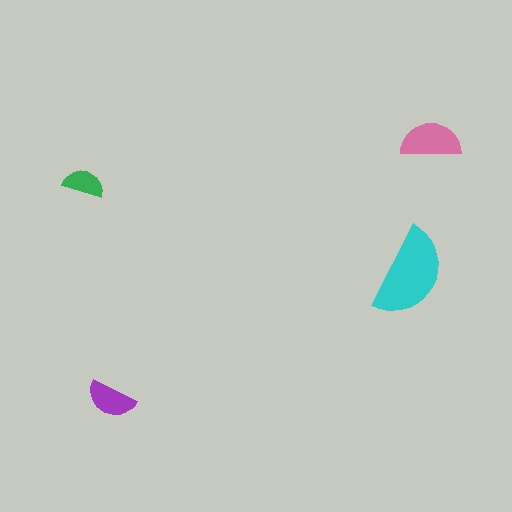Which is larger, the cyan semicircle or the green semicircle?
The cyan one.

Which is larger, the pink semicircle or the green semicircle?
The pink one.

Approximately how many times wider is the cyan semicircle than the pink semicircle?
About 1.5 times wider.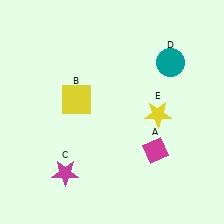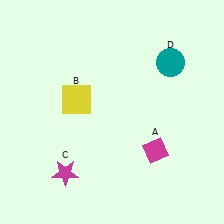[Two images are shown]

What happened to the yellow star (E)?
The yellow star (E) was removed in Image 2. It was in the bottom-right area of Image 1.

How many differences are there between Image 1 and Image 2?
There is 1 difference between the two images.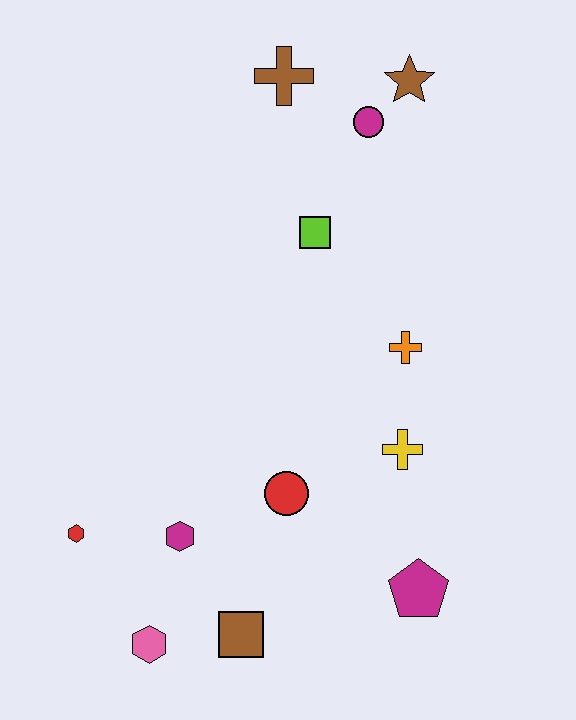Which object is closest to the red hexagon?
The magenta hexagon is closest to the red hexagon.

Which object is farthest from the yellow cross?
The brown cross is farthest from the yellow cross.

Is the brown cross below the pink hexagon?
No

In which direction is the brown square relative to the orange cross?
The brown square is below the orange cross.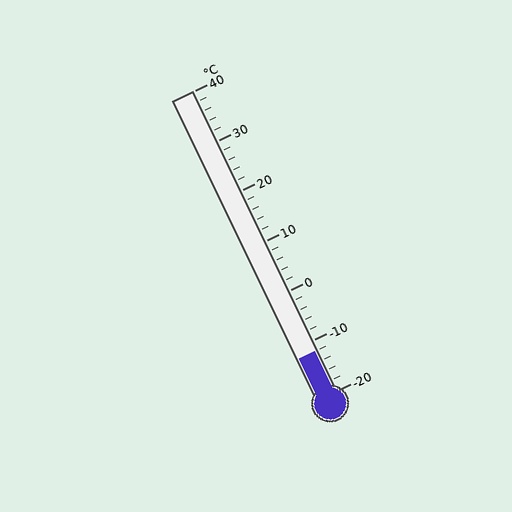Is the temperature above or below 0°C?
The temperature is below 0°C.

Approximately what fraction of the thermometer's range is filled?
The thermometer is filled to approximately 15% of its range.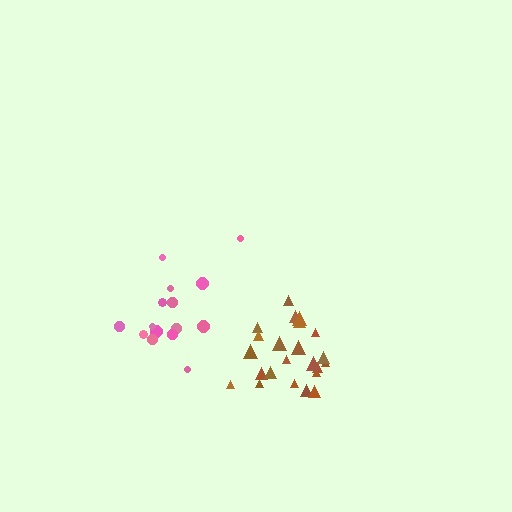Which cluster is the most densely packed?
Brown.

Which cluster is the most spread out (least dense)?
Pink.